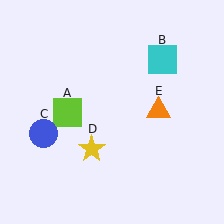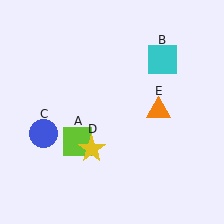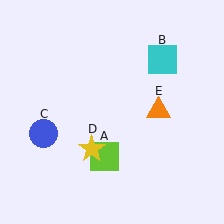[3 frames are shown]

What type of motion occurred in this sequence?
The lime square (object A) rotated counterclockwise around the center of the scene.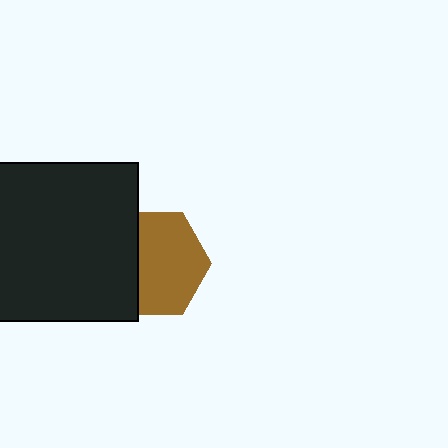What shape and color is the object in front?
The object in front is a black square.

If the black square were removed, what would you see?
You would see the complete brown hexagon.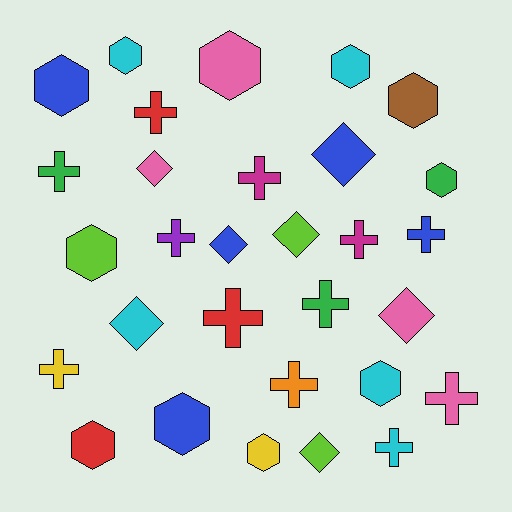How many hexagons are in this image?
There are 11 hexagons.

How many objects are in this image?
There are 30 objects.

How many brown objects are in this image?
There is 1 brown object.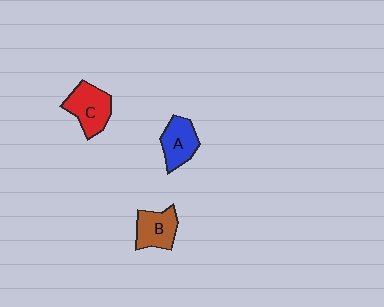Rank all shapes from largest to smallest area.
From largest to smallest: C (red), B (brown), A (blue).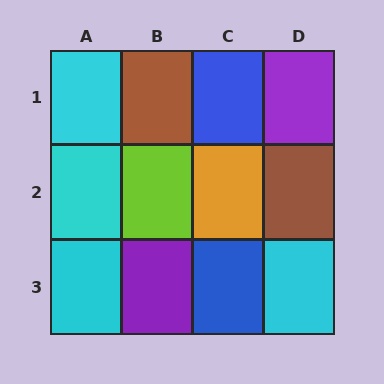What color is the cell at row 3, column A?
Cyan.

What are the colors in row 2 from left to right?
Cyan, lime, orange, brown.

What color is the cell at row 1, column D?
Purple.